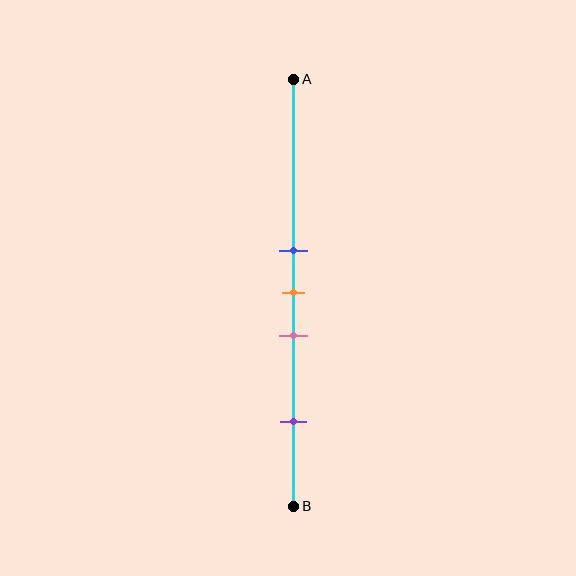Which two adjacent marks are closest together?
The blue and orange marks are the closest adjacent pair.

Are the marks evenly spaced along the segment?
No, the marks are not evenly spaced.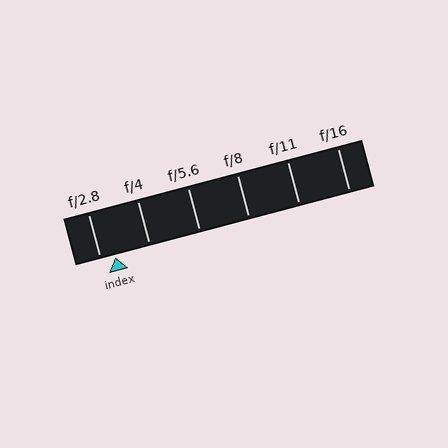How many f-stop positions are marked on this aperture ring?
There are 6 f-stop positions marked.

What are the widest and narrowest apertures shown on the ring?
The widest aperture shown is f/2.8 and the narrowest is f/16.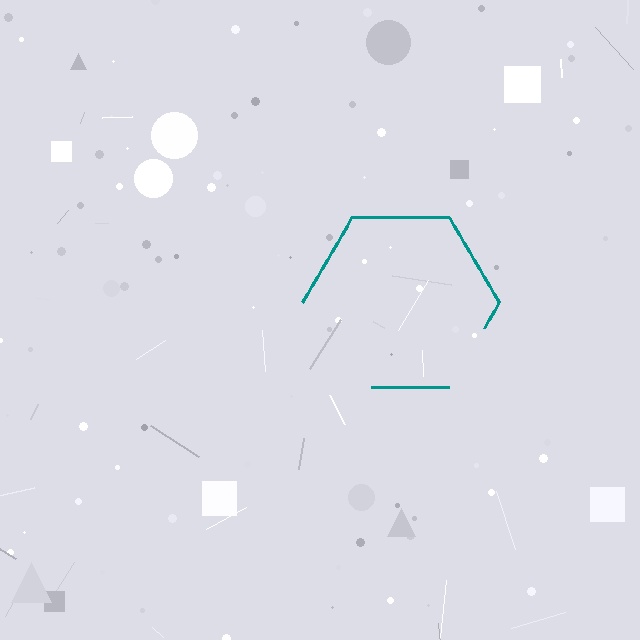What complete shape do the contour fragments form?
The contour fragments form a hexagon.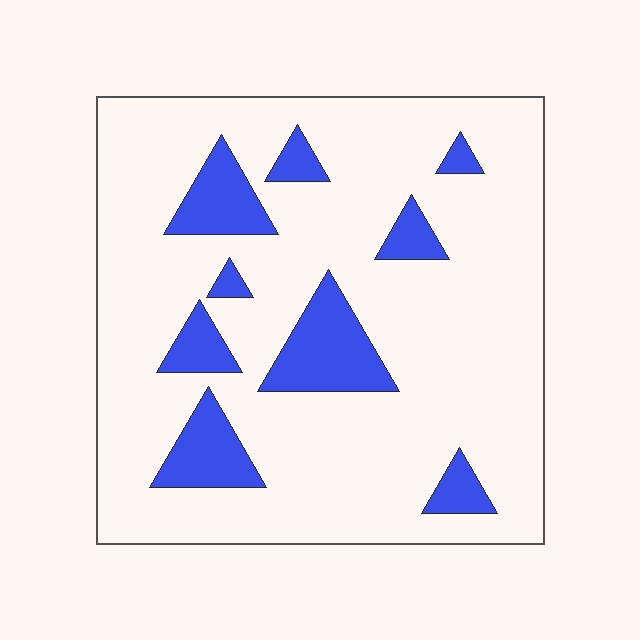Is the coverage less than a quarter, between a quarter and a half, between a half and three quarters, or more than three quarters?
Less than a quarter.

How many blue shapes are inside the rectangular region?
9.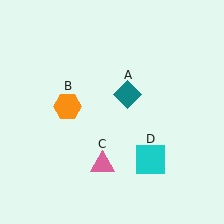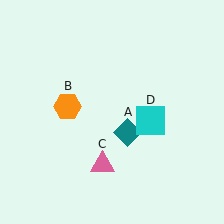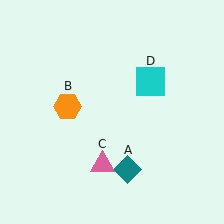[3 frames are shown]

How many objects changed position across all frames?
2 objects changed position: teal diamond (object A), cyan square (object D).